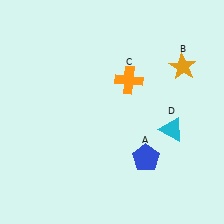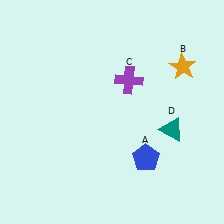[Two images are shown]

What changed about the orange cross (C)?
In Image 1, C is orange. In Image 2, it changed to purple.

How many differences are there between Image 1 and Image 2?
There are 2 differences between the two images.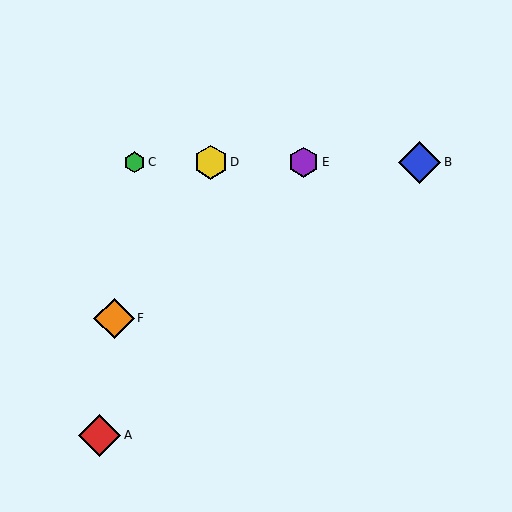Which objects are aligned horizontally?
Objects B, C, D, E are aligned horizontally.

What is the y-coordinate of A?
Object A is at y≈435.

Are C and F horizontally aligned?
No, C is at y≈162 and F is at y≈318.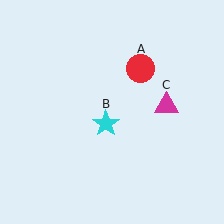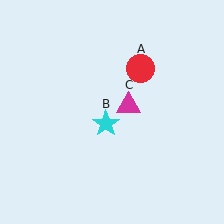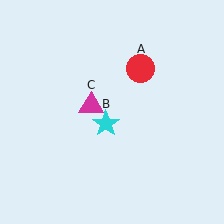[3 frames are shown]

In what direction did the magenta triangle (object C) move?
The magenta triangle (object C) moved left.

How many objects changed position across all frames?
1 object changed position: magenta triangle (object C).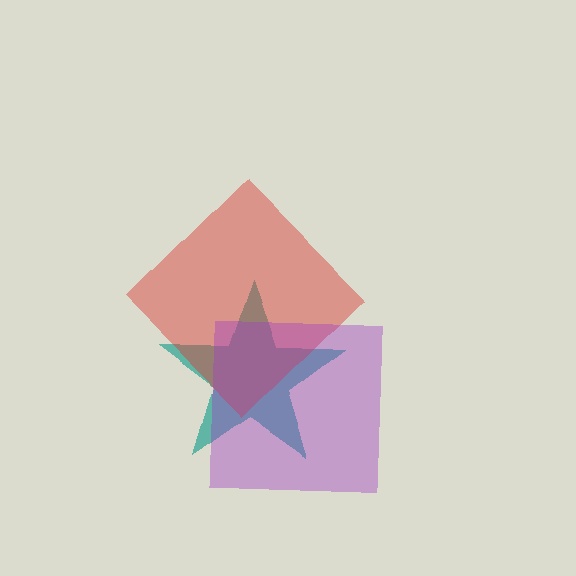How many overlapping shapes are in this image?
There are 3 overlapping shapes in the image.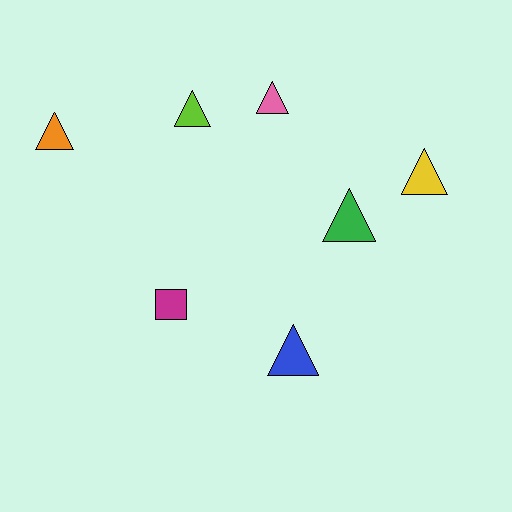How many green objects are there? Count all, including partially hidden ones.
There is 1 green object.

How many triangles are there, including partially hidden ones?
There are 6 triangles.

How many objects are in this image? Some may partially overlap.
There are 7 objects.